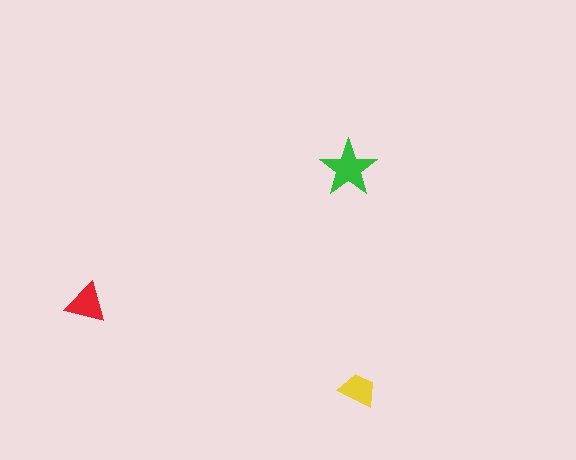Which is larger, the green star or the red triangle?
The green star.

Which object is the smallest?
The yellow trapezoid.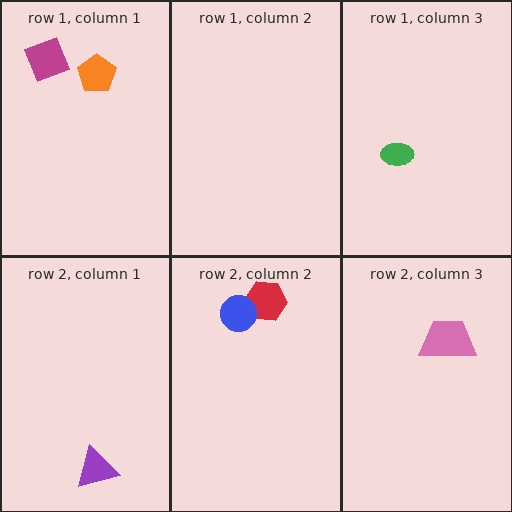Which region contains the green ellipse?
The row 1, column 3 region.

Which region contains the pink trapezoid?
The row 2, column 3 region.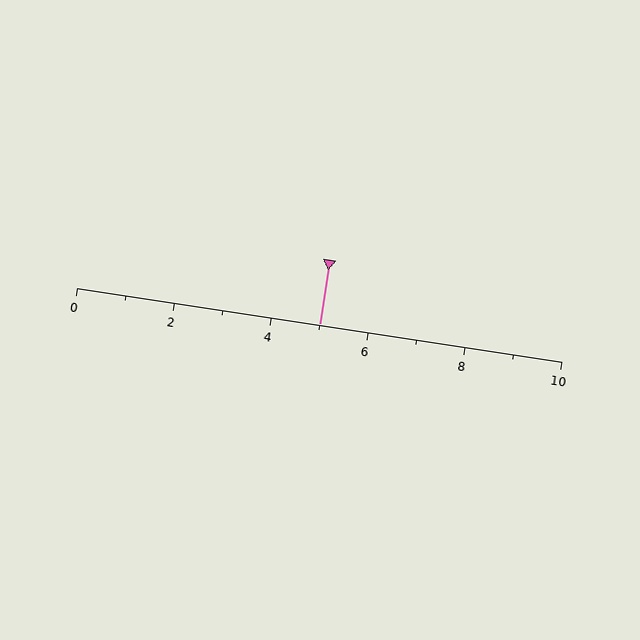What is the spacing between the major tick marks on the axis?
The major ticks are spaced 2 apart.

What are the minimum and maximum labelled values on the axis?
The axis runs from 0 to 10.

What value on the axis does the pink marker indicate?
The marker indicates approximately 5.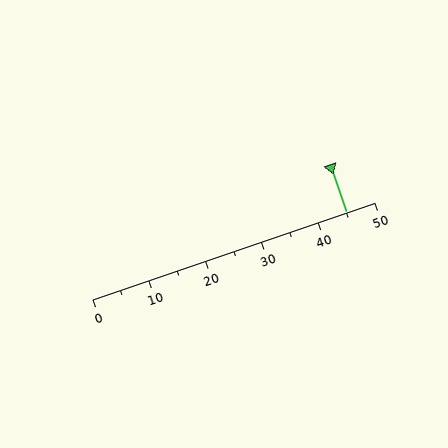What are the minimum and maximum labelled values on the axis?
The axis runs from 0 to 50.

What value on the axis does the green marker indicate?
The marker indicates approximately 45.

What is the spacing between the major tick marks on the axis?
The major ticks are spaced 10 apart.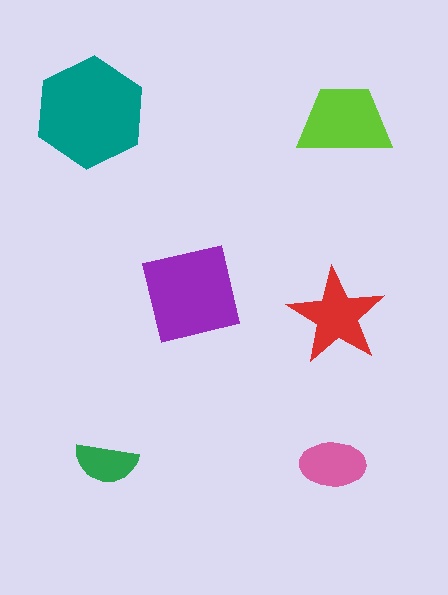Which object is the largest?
The teal hexagon.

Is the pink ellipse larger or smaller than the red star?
Smaller.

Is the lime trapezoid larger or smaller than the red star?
Larger.